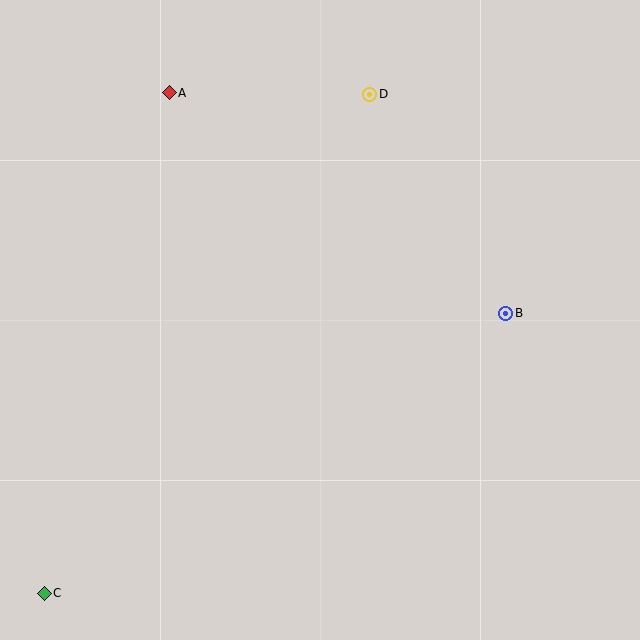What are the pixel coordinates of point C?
Point C is at (44, 593).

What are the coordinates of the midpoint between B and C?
The midpoint between B and C is at (275, 453).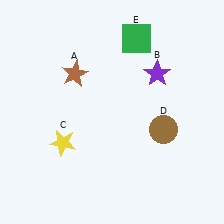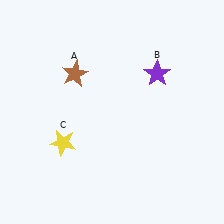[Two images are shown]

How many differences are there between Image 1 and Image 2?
There are 2 differences between the two images.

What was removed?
The brown circle (D), the green square (E) were removed in Image 2.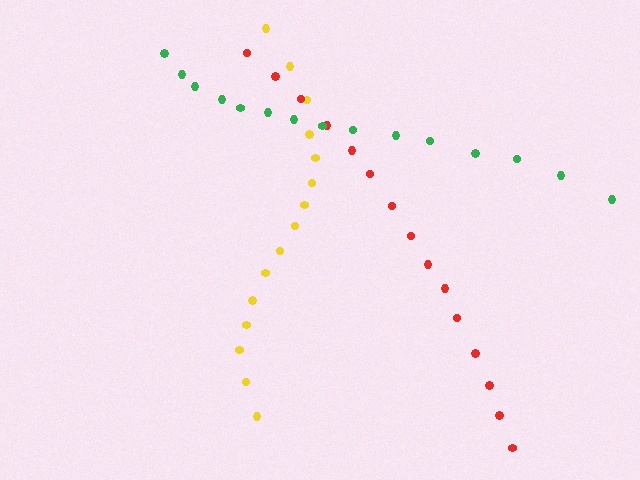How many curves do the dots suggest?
There are 3 distinct paths.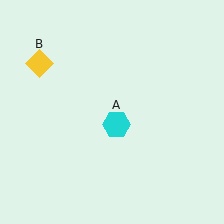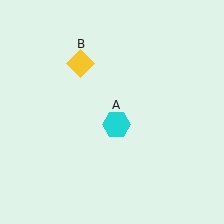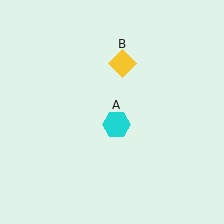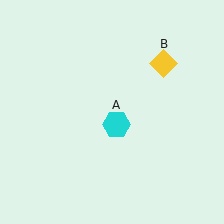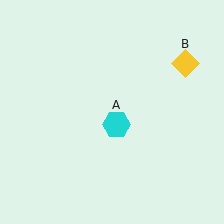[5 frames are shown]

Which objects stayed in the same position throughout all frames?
Cyan hexagon (object A) remained stationary.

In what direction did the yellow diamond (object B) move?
The yellow diamond (object B) moved right.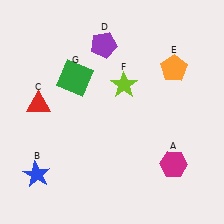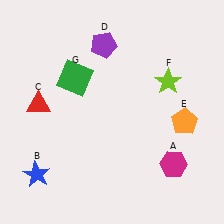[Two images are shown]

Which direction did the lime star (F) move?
The lime star (F) moved right.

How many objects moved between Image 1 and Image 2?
2 objects moved between the two images.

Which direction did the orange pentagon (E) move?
The orange pentagon (E) moved down.